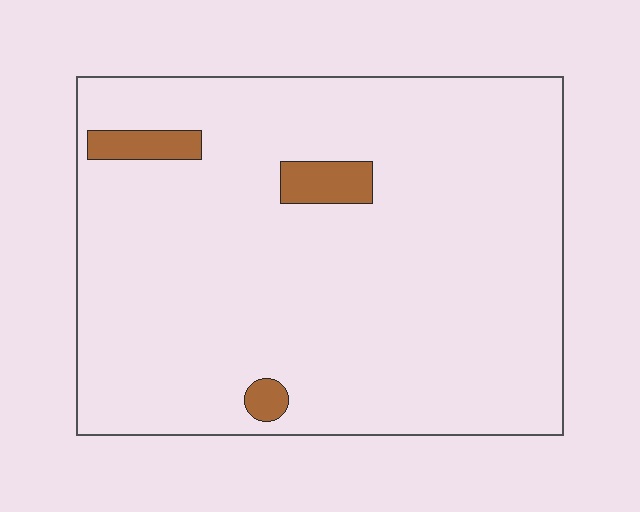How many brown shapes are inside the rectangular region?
3.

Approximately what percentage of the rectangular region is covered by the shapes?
Approximately 5%.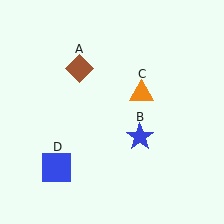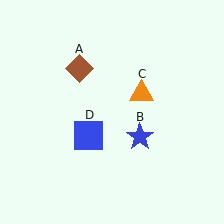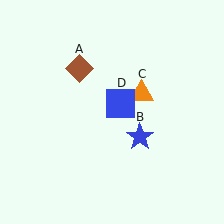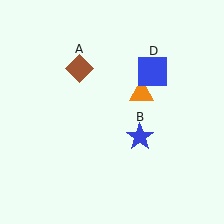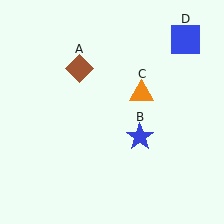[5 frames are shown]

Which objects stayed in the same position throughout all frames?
Brown diamond (object A) and blue star (object B) and orange triangle (object C) remained stationary.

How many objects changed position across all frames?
1 object changed position: blue square (object D).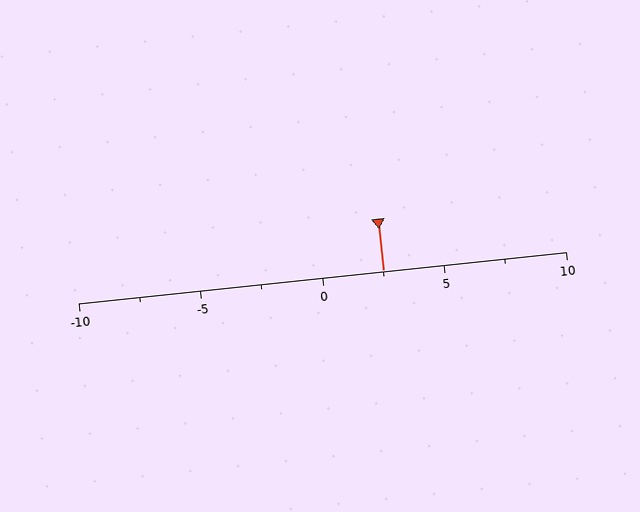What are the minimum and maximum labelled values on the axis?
The axis runs from -10 to 10.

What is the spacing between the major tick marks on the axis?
The major ticks are spaced 5 apart.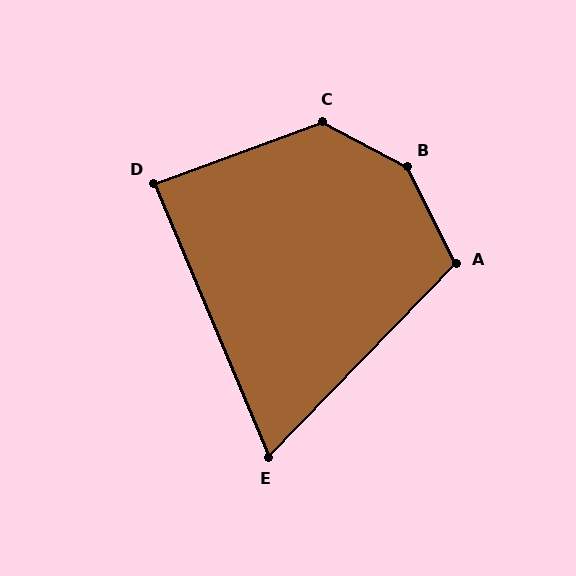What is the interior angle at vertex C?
Approximately 132 degrees (obtuse).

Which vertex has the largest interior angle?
B, at approximately 145 degrees.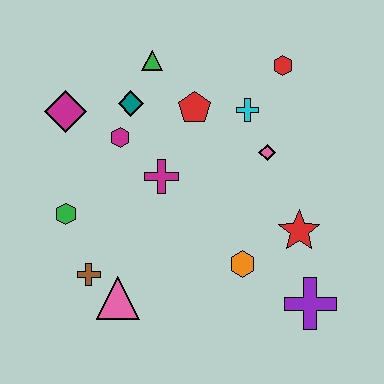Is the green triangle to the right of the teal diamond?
Yes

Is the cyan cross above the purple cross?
Yes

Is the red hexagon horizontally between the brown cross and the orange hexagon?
No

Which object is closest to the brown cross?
The pink triangle is closest to the brown cross.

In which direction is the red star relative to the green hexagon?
The red star is to the right of the green hexagon.